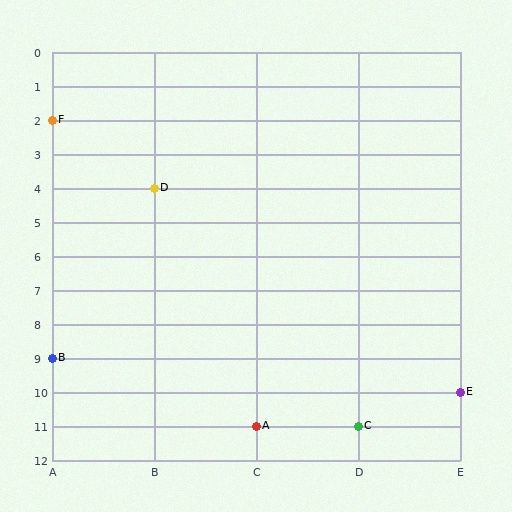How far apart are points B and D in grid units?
Points B and D are 1 column and 5 rows apart (about 5.1 grid units diagonally).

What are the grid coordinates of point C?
Point C is at grid coordinates (D, 11).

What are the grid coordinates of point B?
Point B is at grid coordinates (A, 9).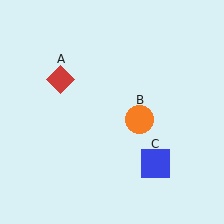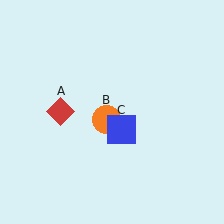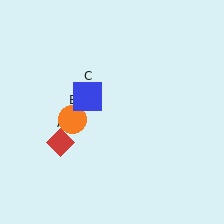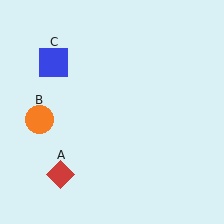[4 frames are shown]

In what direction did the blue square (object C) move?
The blue square (object C) moved up and to the left.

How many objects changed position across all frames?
3 objects changed position: red diamond (object A), orange circle (object B), blue square (object C).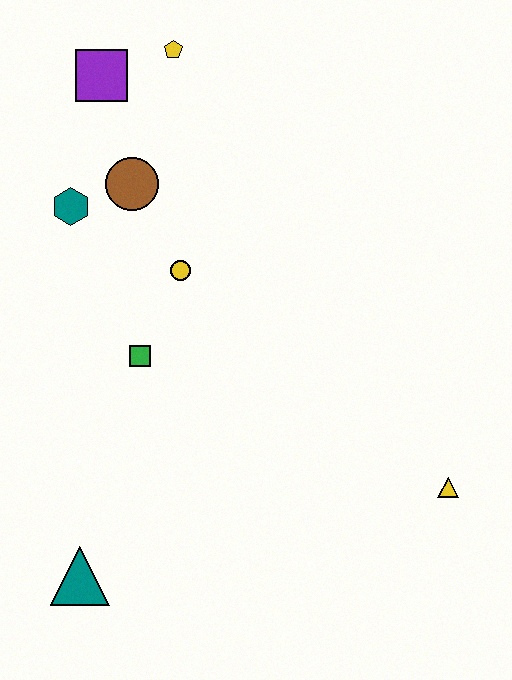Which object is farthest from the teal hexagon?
The yellow triangle is farthest from the teal hexagon.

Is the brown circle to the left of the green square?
Yes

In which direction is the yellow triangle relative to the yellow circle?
The yellow triangle is to the right of the yellow circle.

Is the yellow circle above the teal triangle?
Yes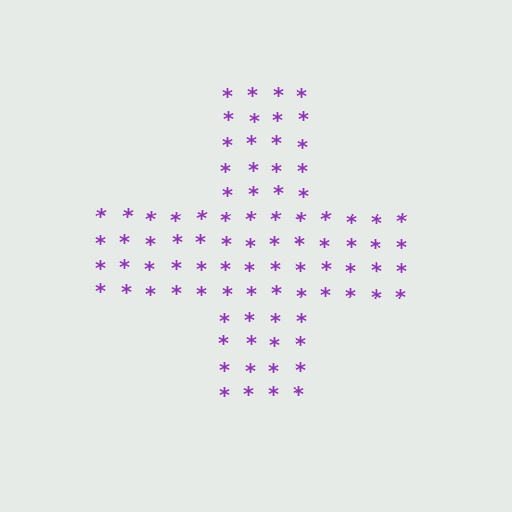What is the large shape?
The large shape is a cross.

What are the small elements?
The small elements are asterisks.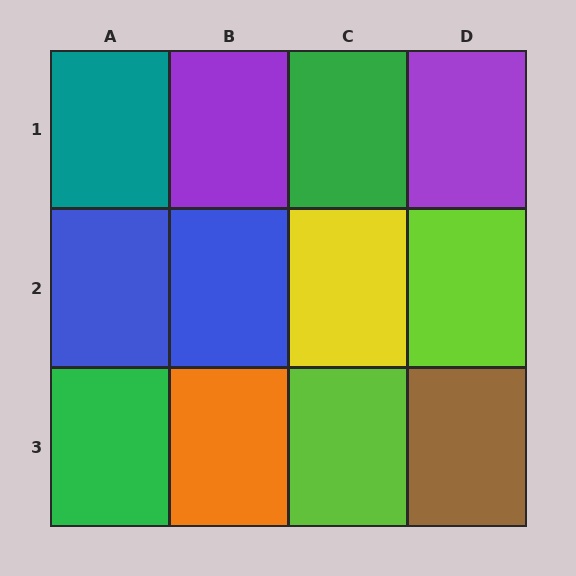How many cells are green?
2 cells are green.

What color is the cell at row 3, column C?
Lime.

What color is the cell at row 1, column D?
Purple.